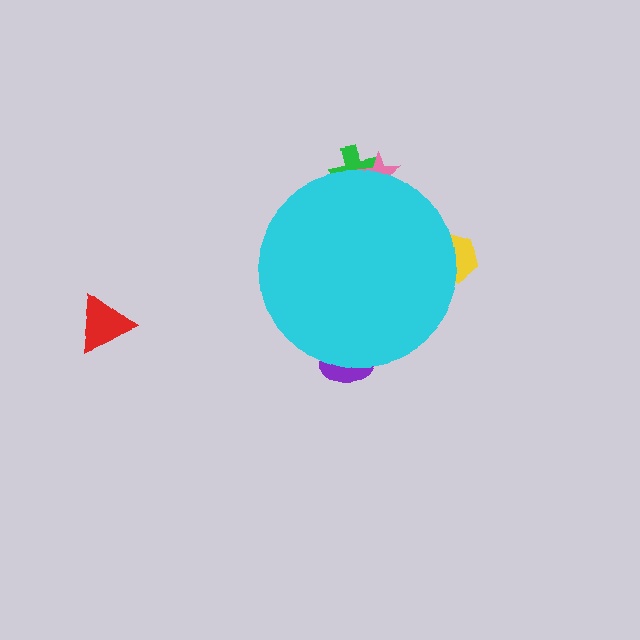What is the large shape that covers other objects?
A cyan circle.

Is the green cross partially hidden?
Yes, the green cross is partially hidden behind the cyan circle.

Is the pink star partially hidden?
Yes, the pink star is partially hidden behind the cyan circle.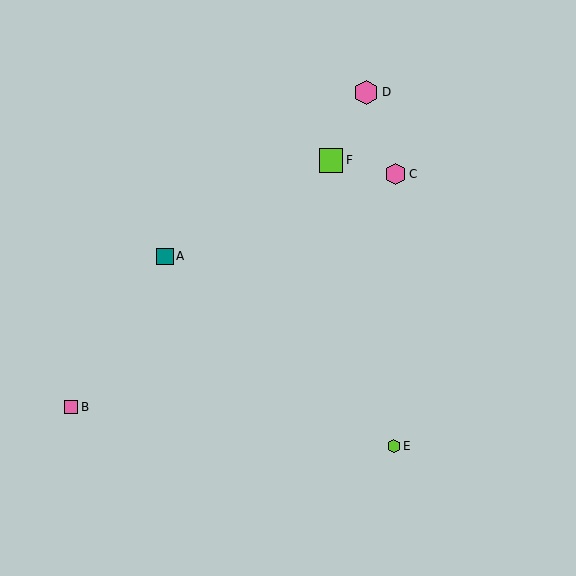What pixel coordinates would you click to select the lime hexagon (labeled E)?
Click at (394, 446) to select the lime hexagon E.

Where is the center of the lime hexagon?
The center of the lime hexagon is at (394, 446).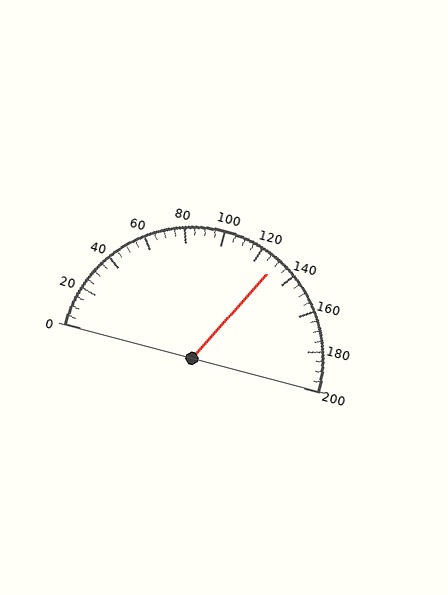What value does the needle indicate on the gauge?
The needle indicates approximately 130.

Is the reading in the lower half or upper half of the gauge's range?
The reading is in the upper half of the range (0 to 200).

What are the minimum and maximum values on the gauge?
The gauge ranges from 0 to 200.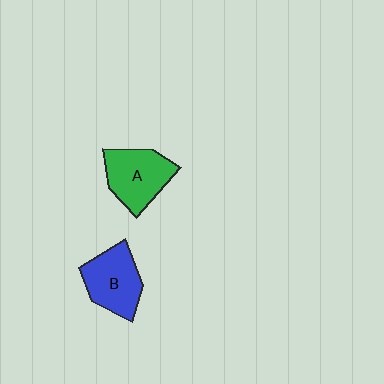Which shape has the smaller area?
Shape B (blue).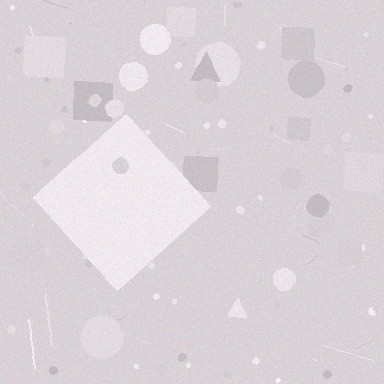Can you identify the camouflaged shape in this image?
The camouflaged shape is a diamond.